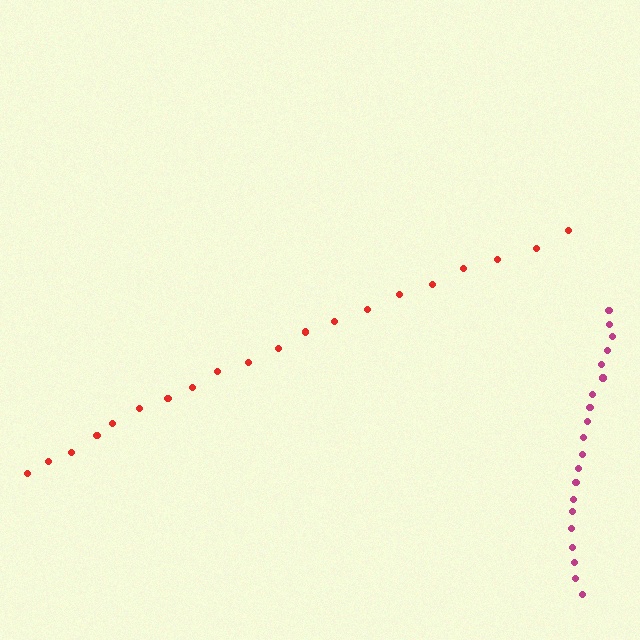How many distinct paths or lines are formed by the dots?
There are 2 distinct paths.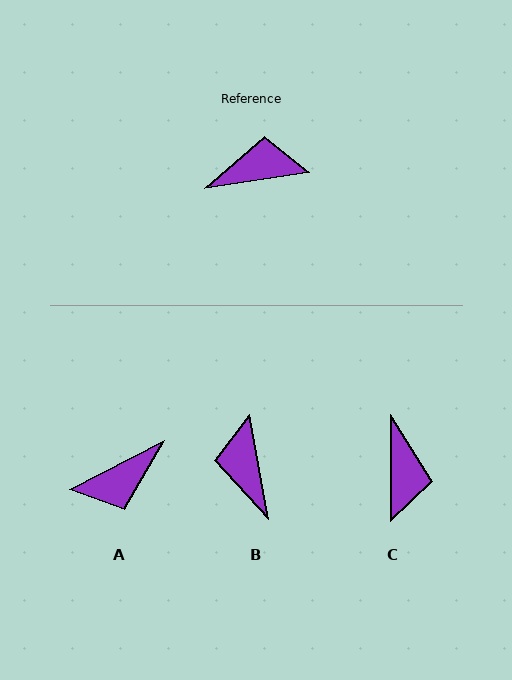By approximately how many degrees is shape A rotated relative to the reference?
Approximately 161 degrees clockwise.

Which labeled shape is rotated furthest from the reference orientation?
A, about 161 degrees away.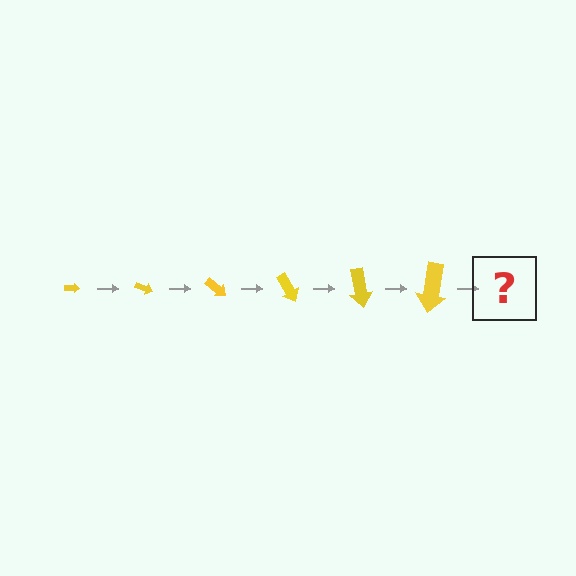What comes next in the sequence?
The next element should be an arrow, larger than the previous one and rotated 120 degrees from the start.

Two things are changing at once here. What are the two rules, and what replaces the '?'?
The two rules are that the arrow grows larger each step and it rotates 20 degrees each step. The '?' should be an arrow, larger than the previous one and rotated 120 degrees from the start.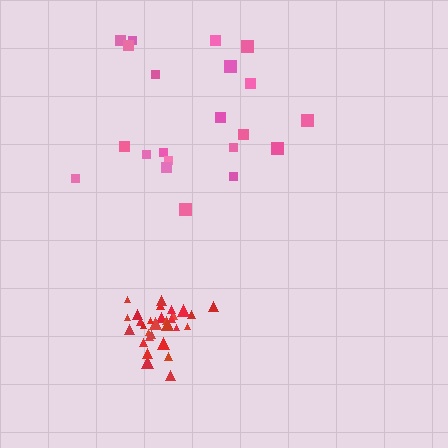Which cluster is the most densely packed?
Red.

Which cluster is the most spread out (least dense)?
Pink.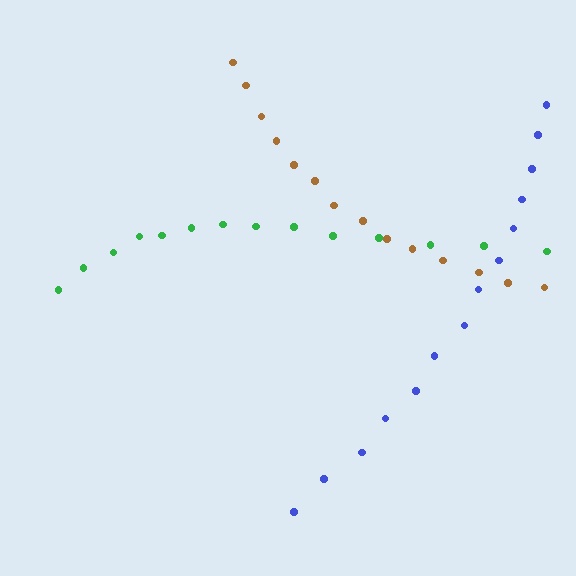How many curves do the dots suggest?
There are 3 distinct paths.